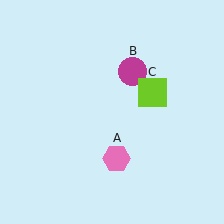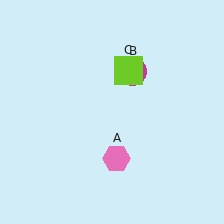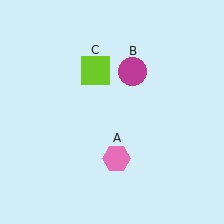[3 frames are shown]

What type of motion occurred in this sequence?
The lime square (object C) rotated counterclockwise around the center of the scene.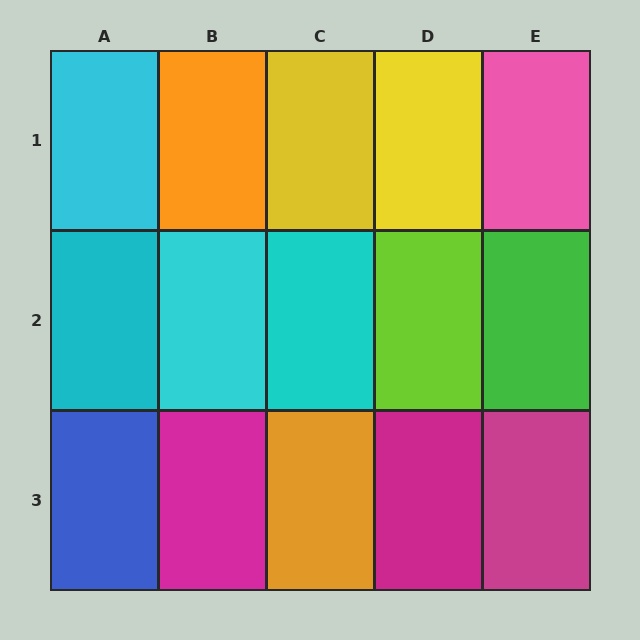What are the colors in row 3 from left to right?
Blue, magenta, orange, magenta, magenta.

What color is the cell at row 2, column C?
Cyan.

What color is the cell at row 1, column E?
Pink.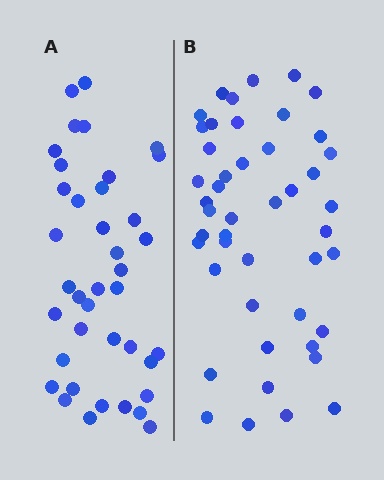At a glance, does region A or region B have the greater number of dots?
Region B (the right region) has more dots.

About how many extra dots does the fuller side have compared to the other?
Region B has roughly 8 or so more dots than region A.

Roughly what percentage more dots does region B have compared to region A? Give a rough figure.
About 20% more.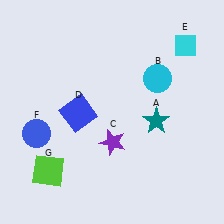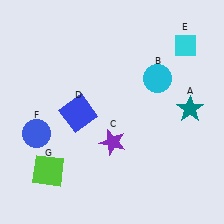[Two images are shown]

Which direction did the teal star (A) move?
The teal star (A) moved right.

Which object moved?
The teal star (A) moved right.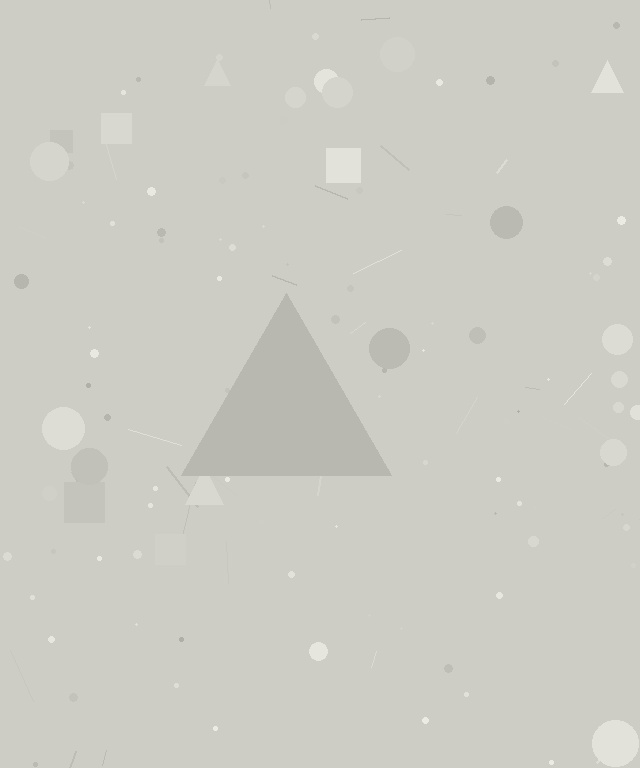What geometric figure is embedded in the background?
A triangle is embedded in the background.